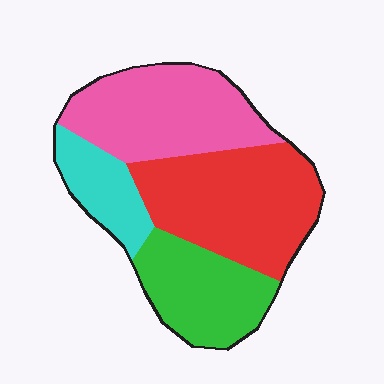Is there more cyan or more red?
Red.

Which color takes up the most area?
Red, at roughly 35%.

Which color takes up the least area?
Cyan, at roughly 15%.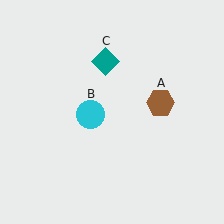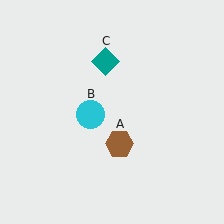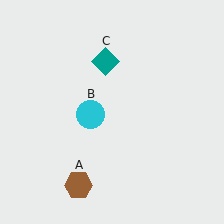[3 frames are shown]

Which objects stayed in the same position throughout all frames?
Cyan circle (object B) and teal diamond (object C) remained stationary.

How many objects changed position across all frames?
1 object changed position: brown hexagon (object A).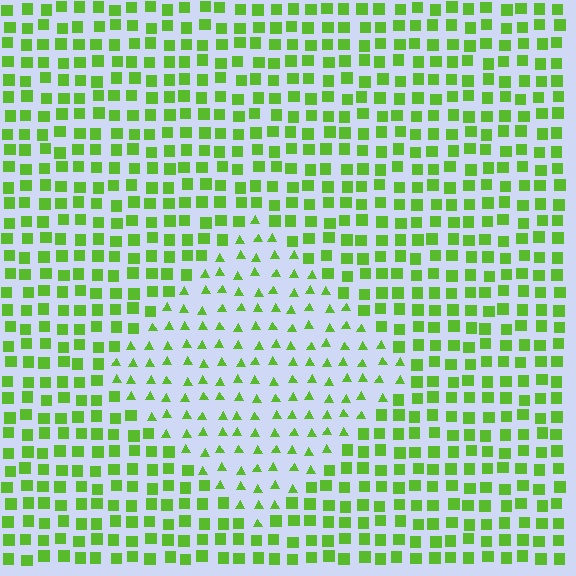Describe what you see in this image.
The image is filled with small lime elements arranged in a uniform grid. A diamond-shaped region contains triangles, while the surrounding area contains squares. The boundary is defined purely by the change in element shape.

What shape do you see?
I see a diamond.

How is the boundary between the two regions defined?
The boundary is defined by a change in element shape: triangles inside vs. squares outside. All elements share the same color and spacing.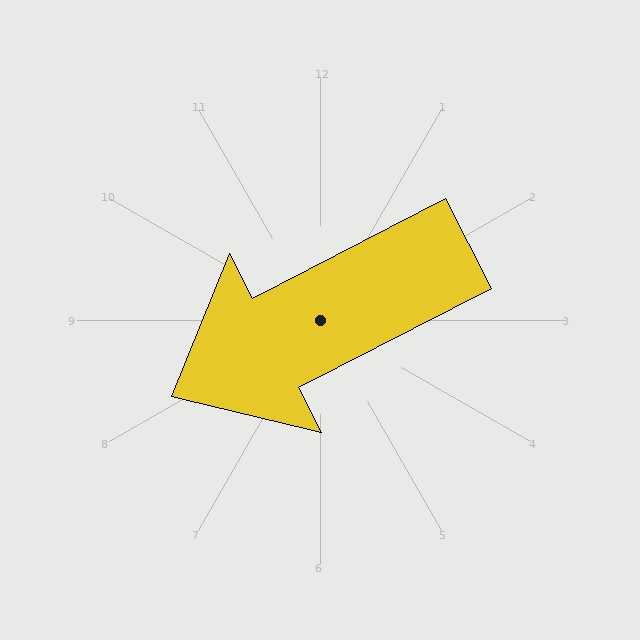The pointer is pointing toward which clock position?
Roughly 8 o'clock.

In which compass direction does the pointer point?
Southwest.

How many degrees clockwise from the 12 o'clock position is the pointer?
Approximately 243 degrees.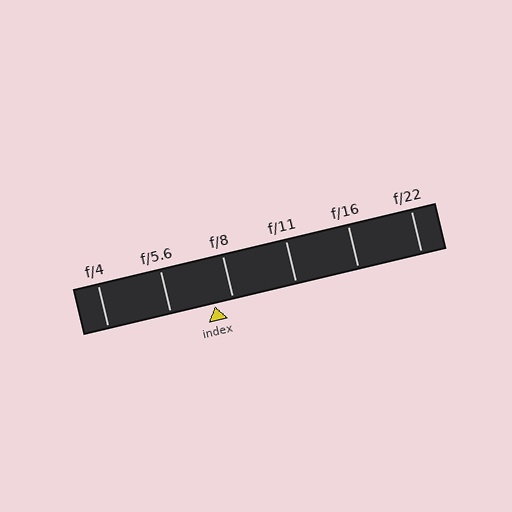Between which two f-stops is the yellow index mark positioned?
The index mark is between f/5.6 and f/8.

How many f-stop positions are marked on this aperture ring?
There are 6 f-stop positions marked.